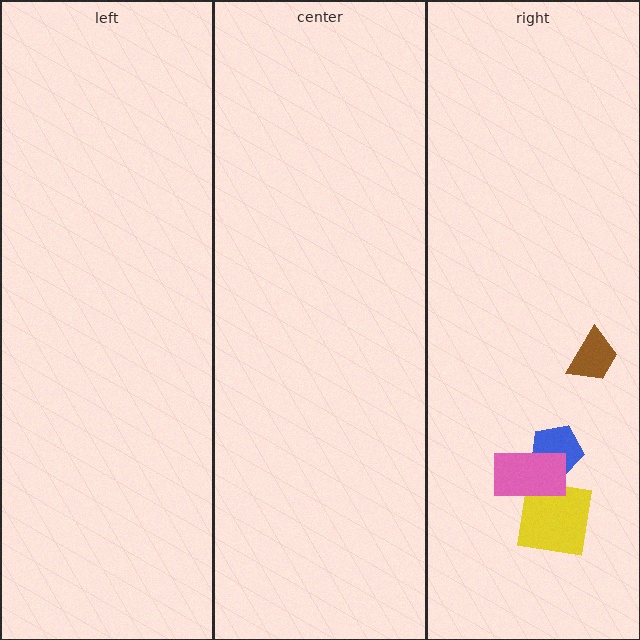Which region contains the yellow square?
The right region.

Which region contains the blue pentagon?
The right region.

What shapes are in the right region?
The blue pentagon, the yellow square, the pink rectangle, the brown trapezoid.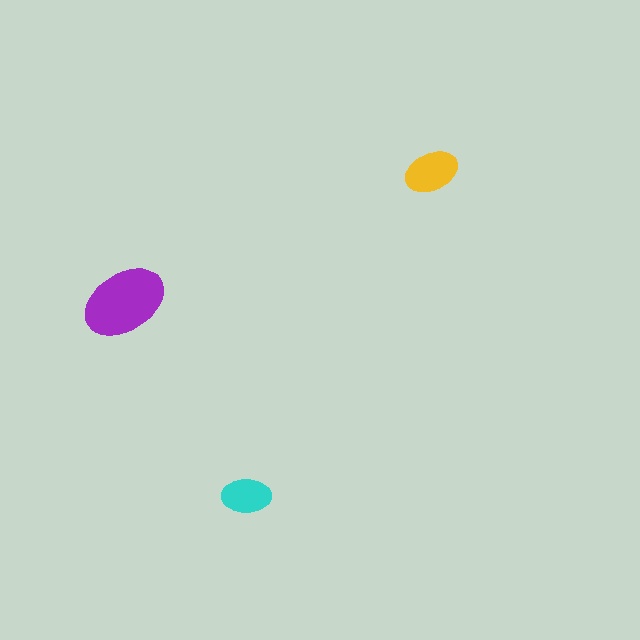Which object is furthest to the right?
The yellow ellipse is rightmost.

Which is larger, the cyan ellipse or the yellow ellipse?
The yellow one.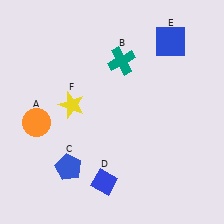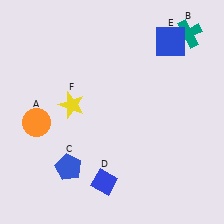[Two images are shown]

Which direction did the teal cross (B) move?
The teal cross (B) moved right.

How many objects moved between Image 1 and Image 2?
1 object moved between the two images.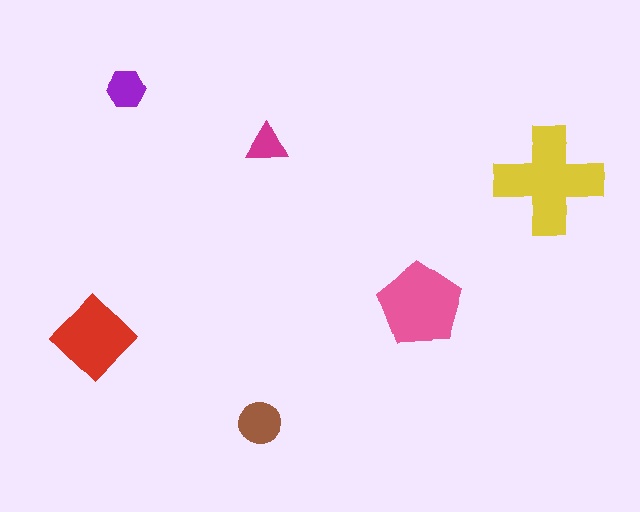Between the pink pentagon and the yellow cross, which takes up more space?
The yellow cross.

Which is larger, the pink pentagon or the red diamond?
The pink pentagon.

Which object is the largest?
The yellow cross.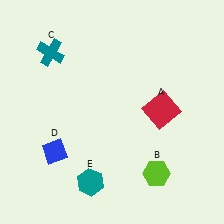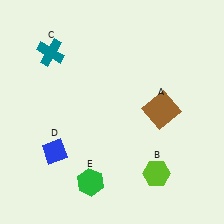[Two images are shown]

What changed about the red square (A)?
In Image 1, A is red. In Image 2, it changed to brown.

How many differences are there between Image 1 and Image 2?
There are 2 differences between the two images.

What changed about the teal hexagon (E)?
In Image 1, E is teal. In Image 2, it changed to green.